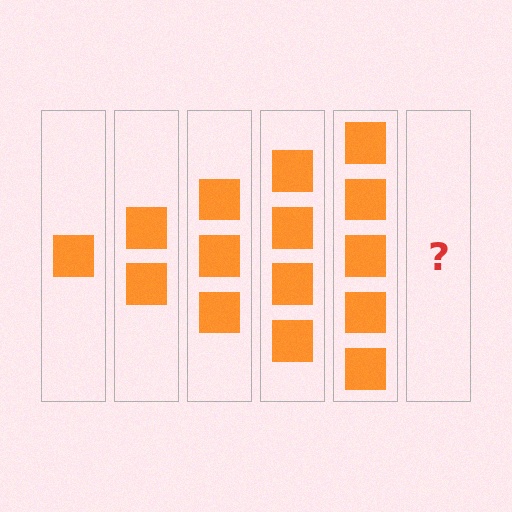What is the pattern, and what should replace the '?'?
The pattern is that each step adds one more square. The '?' should be 6 squares.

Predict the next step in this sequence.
The next step is 6 squares.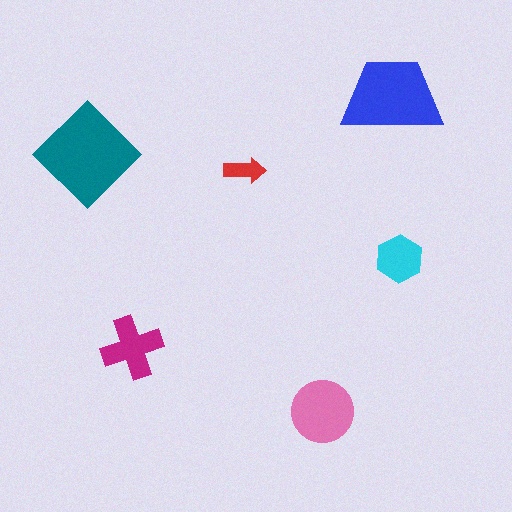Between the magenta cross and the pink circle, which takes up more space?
The pink circle.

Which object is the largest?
The teal diamond.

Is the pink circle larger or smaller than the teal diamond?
Smaller.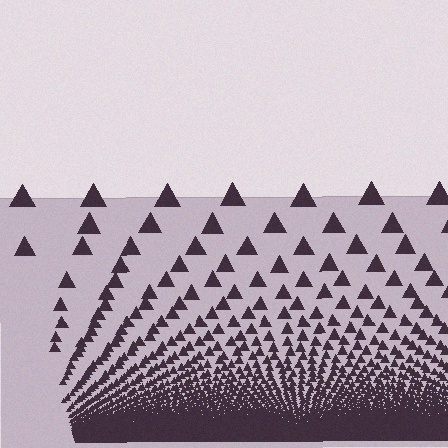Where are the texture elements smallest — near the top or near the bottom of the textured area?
Near the bottom.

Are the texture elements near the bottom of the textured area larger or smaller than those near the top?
Smaller. The gradient is inverted — elements near the bottom are smaller and denser.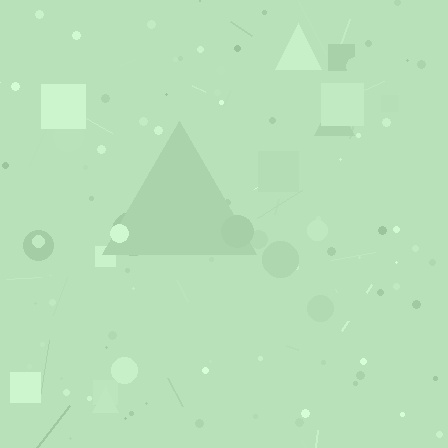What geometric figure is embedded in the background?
A triangle is embedded in the background.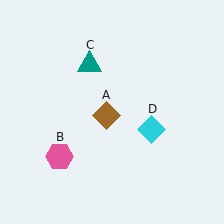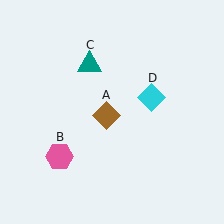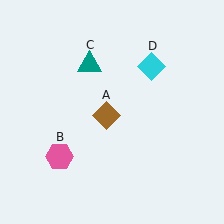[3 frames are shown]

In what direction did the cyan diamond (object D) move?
The cyan diamond (object D) moved up.